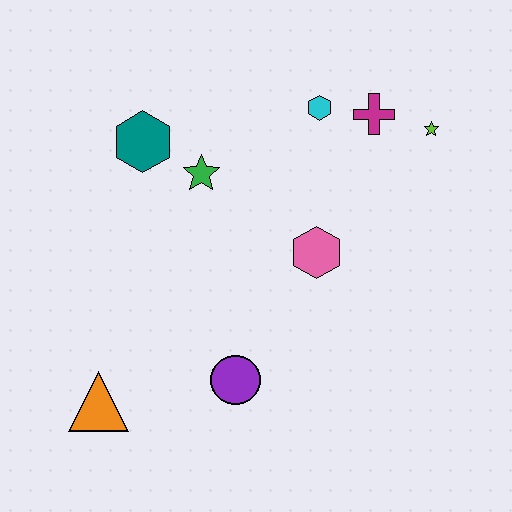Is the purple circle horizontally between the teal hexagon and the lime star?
Yes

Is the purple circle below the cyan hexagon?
Yes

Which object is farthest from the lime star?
The orange triangle is farthest from the lime star.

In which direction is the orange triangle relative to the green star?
The orange triangle is below the green star.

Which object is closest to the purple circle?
The orange triangle is closest to the purple circle.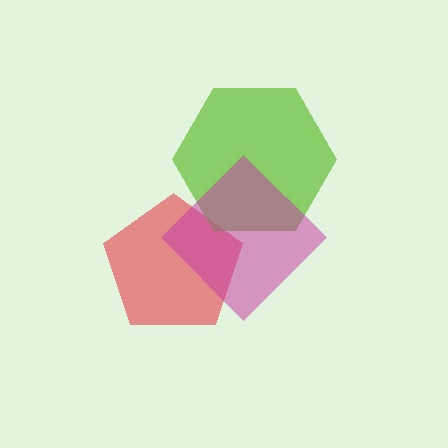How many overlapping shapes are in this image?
There are 3 overlapping shapes in the image.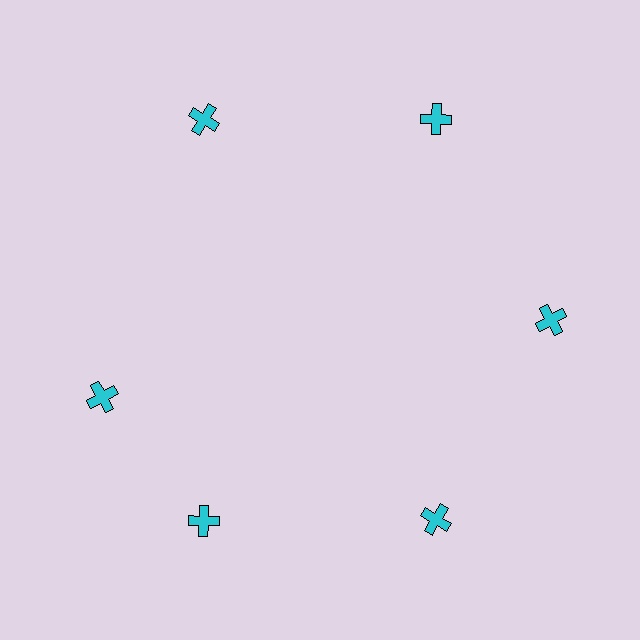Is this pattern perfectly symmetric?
No. The 6 cyan crosses are arranged in a ring, but one element near the 9 o'clock position is rotated out of alignment along the ring, breaking the 6-fold rotational symmetry.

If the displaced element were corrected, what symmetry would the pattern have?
It would have 6-fold rotational symmetry — the pattern would map onto itself every 60 degrees.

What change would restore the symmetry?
The symmetry would be restored by rotating it back into even spacing with its neighbors so that all 6 crosses sit at equal angles and equal distance from the center.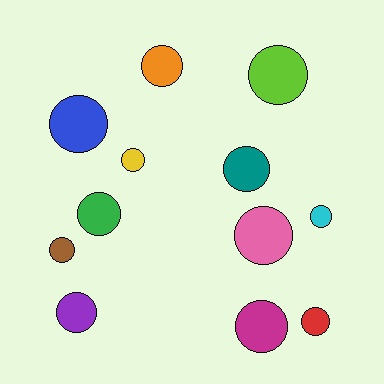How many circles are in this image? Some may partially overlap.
There are 12 circles.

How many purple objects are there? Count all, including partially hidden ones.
There is 1 purple object.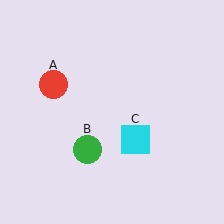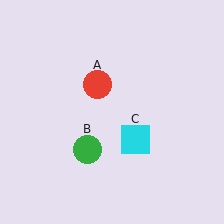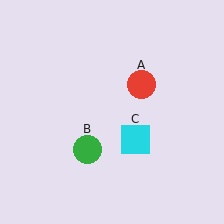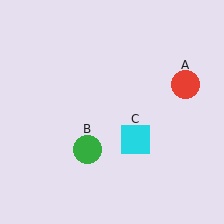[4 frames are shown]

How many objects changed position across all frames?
1 object changed position: red circle (object A).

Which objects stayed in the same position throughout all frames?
Green circle (object B) and cyan square (object C) remained stationary.